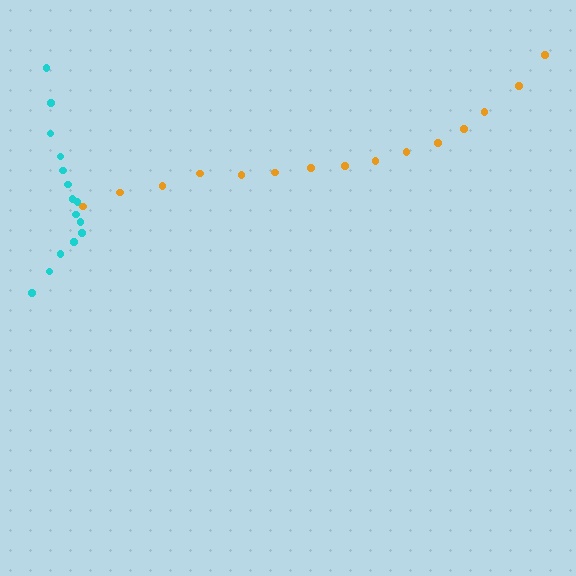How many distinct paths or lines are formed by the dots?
There are 2 distinct paths.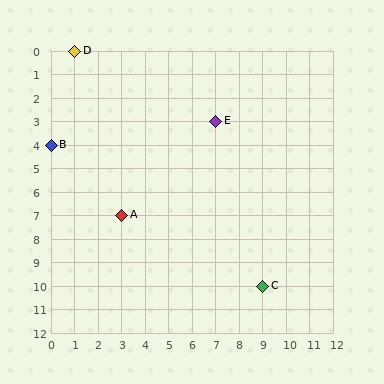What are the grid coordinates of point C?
Point C is at grid coordinates (9, 10).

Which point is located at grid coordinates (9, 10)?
Point C is at (9, 10).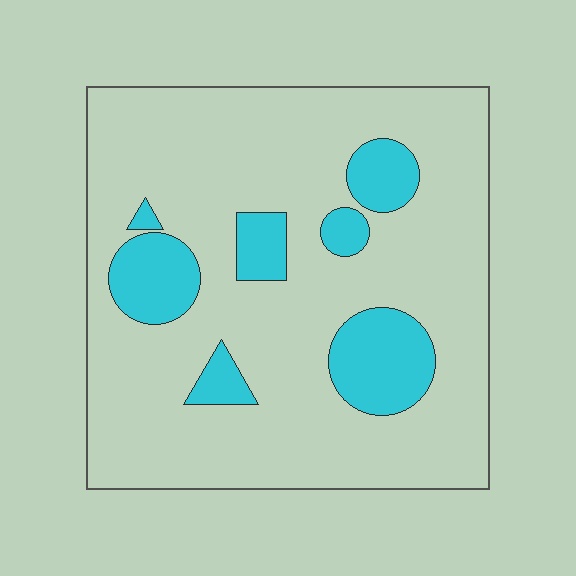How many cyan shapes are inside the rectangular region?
7.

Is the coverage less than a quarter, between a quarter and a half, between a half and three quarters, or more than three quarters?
Less than a quarter.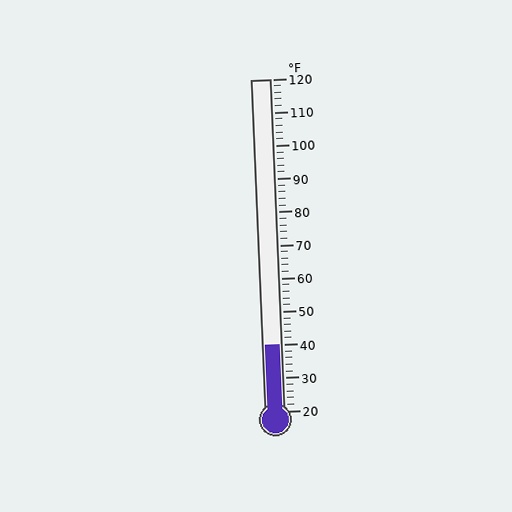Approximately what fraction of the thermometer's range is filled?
The thermometer is filled to approximately 20% of its range.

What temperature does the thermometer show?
The thermometer shows approximately 40°F.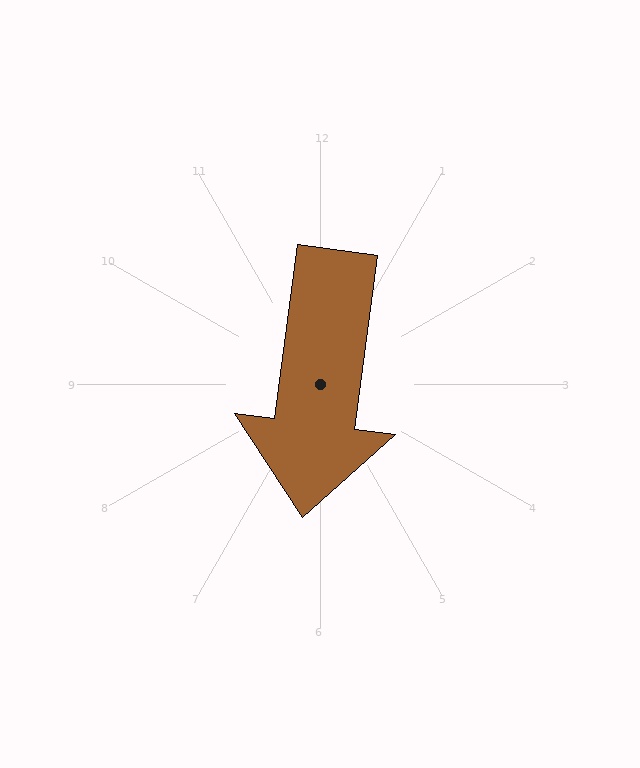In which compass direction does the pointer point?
South.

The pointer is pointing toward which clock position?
Roughly 6 o'clock.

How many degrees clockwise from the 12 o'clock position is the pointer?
Approximately 187 degrees.